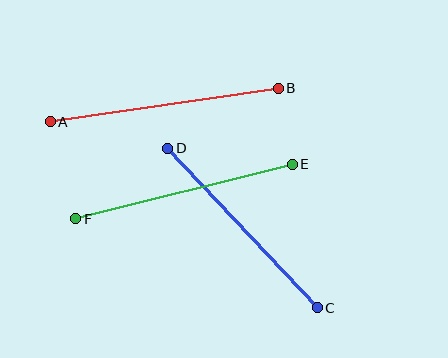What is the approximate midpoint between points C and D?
The midpoint is at approximately (242, 228) pixels.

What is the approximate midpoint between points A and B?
The midpoint is at approximately (164, 105) pixels.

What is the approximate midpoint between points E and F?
The midpoint is at approximately (184, 191) pixels.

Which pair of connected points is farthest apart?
Points A and B are farthest apart.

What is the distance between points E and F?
The distance is approximately 223 pixels.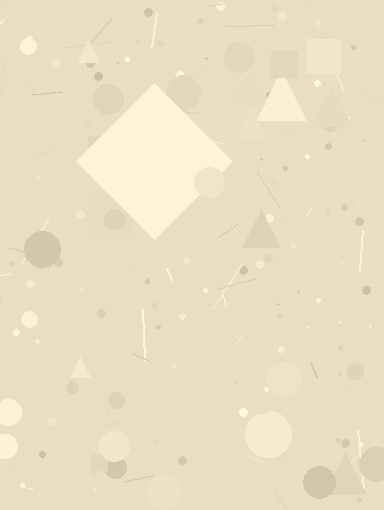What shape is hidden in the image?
A diamond is hidden in the image.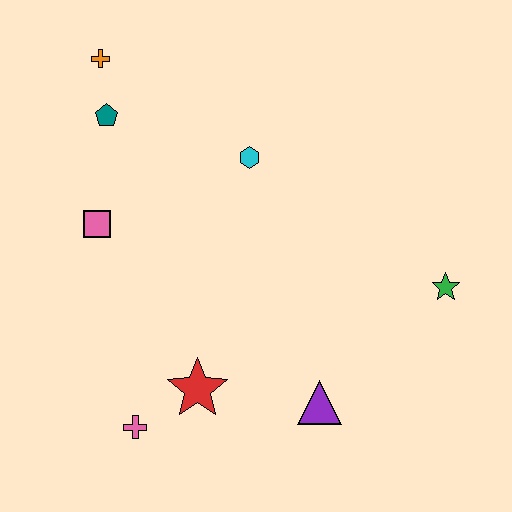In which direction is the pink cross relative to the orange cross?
The pink cross is below the orange cross.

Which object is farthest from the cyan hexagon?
The pink cross is farthest from the cyan hexagon.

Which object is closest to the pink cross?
The red star is closest to the pink cross.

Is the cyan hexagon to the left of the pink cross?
No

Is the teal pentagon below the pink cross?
No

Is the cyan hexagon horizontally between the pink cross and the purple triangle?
Yes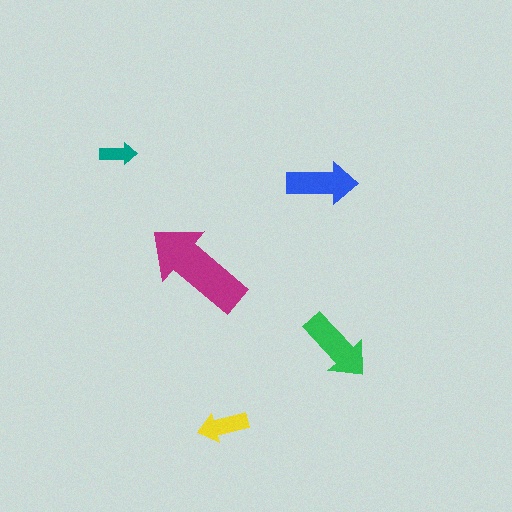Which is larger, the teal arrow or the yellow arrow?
The yellow one.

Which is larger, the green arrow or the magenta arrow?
The magenta one.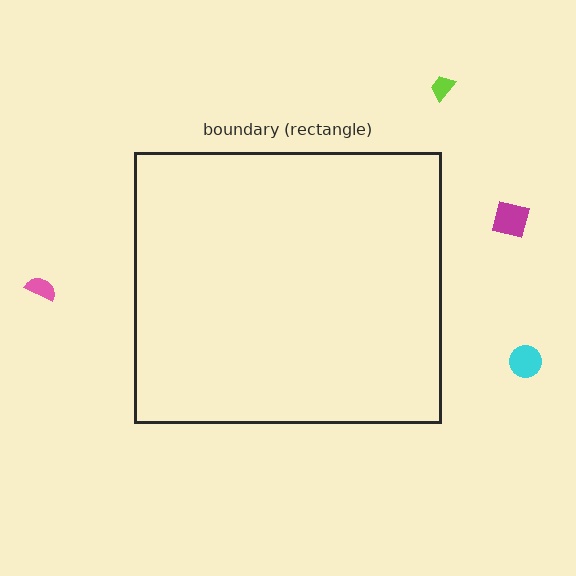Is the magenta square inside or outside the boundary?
Outside.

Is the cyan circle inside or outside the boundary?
Outside.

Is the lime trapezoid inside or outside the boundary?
Outside.